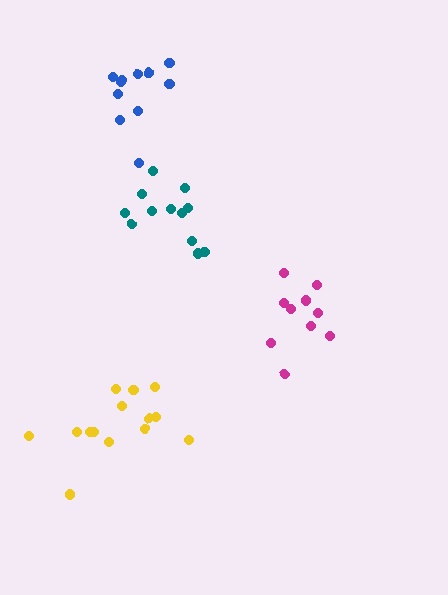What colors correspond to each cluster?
The clusters are colored: blue, magenta, yellow, teal.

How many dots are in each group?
Group 1: 11 dots, Group 2: 10 dots, Group 3: 14 dots, Group 4: 12 dots (47 total).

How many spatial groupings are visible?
There are 4 spatial groupings.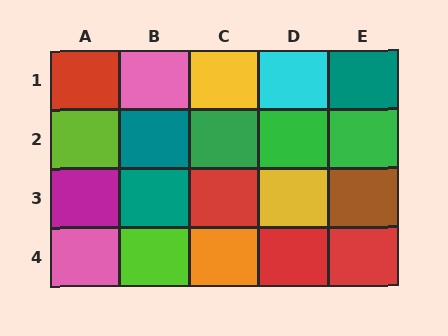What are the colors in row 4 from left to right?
Pink, lime, orange, red, red.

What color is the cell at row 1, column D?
Cyan.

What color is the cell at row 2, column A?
Lime.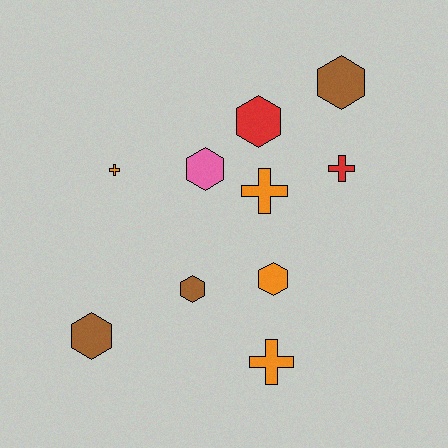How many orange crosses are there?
There are 3 orange crosses.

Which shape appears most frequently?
Hexagon, with 6 objects.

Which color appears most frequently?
Orange, with 4 objects.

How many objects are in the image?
There are 10 objects.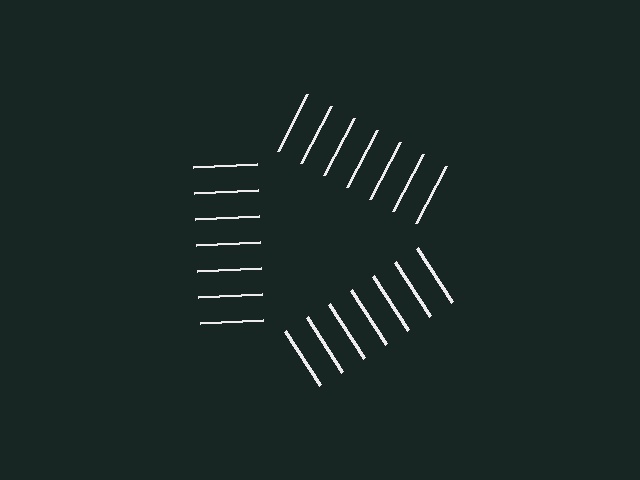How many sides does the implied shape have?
3 sides — the line-ends trace a triangle.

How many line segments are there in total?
21 — 7 along each of the 3 edges.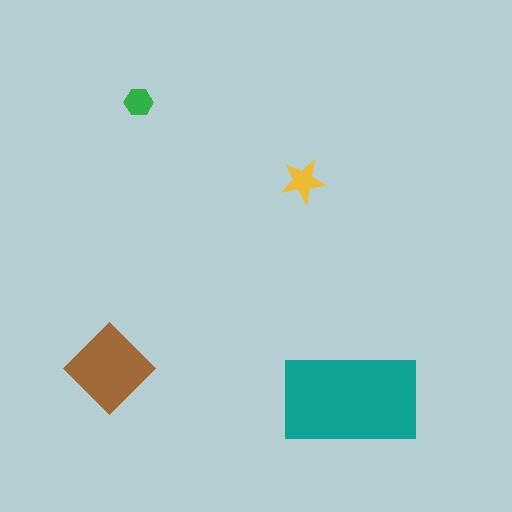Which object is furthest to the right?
The teal rectangle is rightmost.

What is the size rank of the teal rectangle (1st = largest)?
1st.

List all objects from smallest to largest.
The green hexagon, the yellow star, the brown diamond, the teal rectangle.